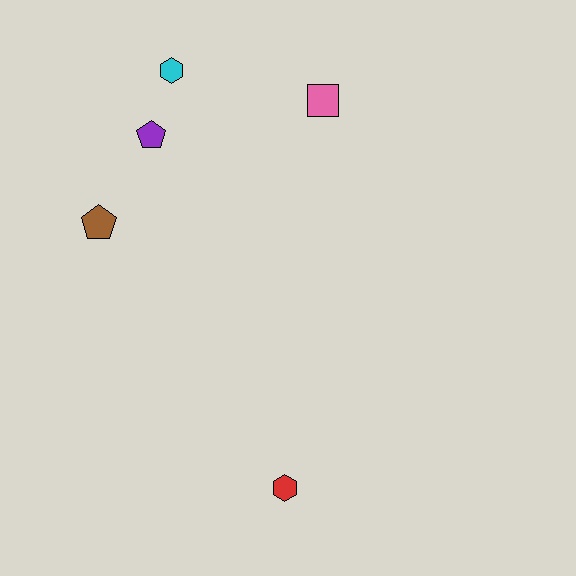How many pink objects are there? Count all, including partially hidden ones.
There is 1 pink object.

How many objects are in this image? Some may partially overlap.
There are 5 objects.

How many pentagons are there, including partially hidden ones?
There are 2 pentagons.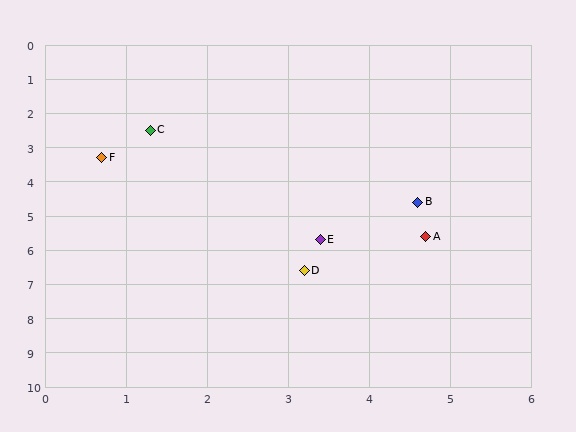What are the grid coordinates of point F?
Point F is at approximately (0.7, 3.3).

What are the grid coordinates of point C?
Point C is at approximately (1.3, 2.5).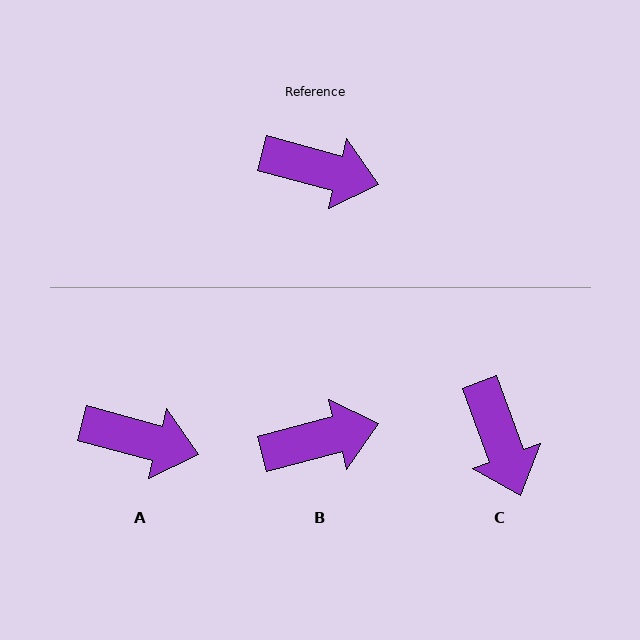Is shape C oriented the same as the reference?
No, it is off by about 55 degrees.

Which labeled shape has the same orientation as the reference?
A.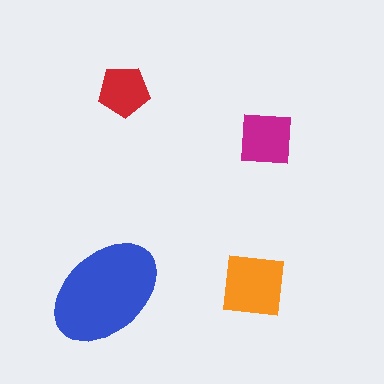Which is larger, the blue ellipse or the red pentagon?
The blue ellipse.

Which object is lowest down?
The blue ellipse is bottommost.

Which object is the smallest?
The red pentagon.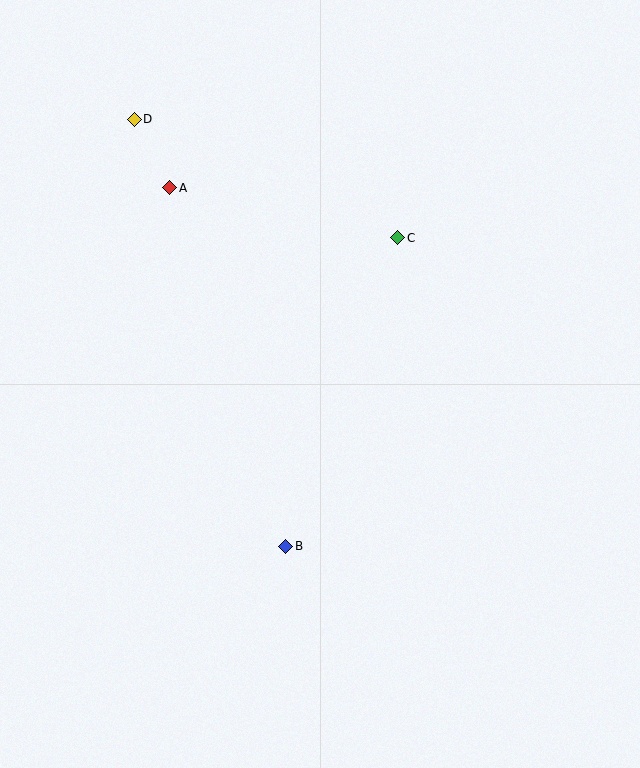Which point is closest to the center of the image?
Point C at (398, 238) is closest to the center.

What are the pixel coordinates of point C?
Point C is at (398, 238).